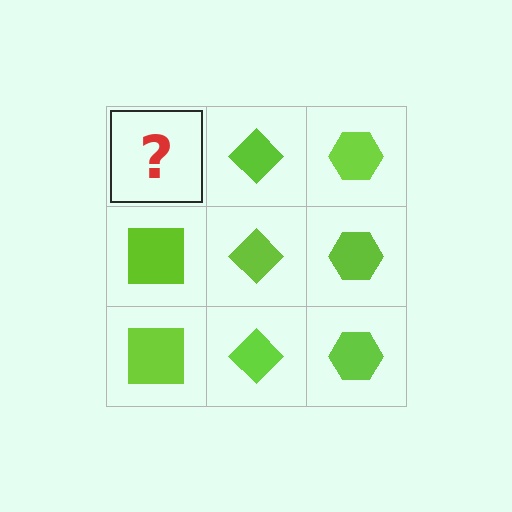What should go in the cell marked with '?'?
The missing cell should contain a lime square.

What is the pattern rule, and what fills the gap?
The rule is that each column has a consistent shape. The gap should be filled with a lime square.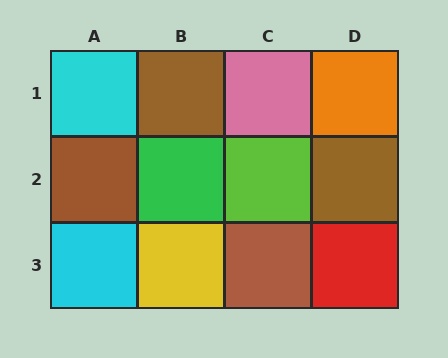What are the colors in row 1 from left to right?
Cyan, brown, pink, orange.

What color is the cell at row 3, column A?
Cyan.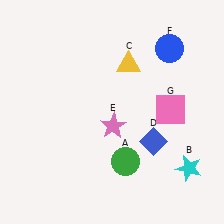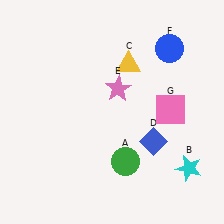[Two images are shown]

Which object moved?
The pink star (E) moved up.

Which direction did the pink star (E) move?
The pink star (E) moved up.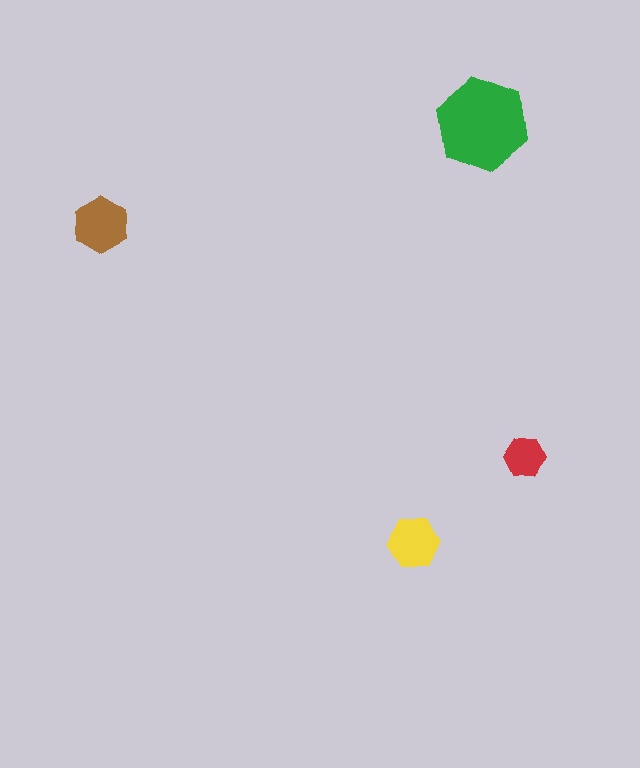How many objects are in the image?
There are 4 objects in the image.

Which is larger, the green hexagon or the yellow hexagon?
The green one.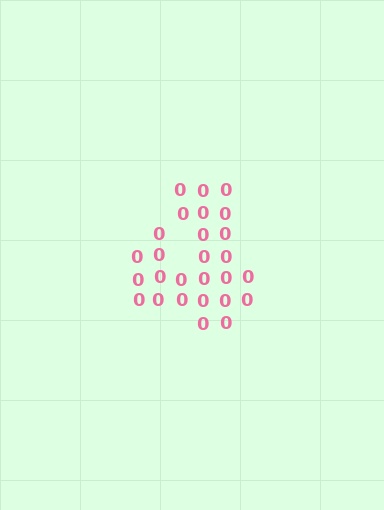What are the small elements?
The small elements are digit 0's.